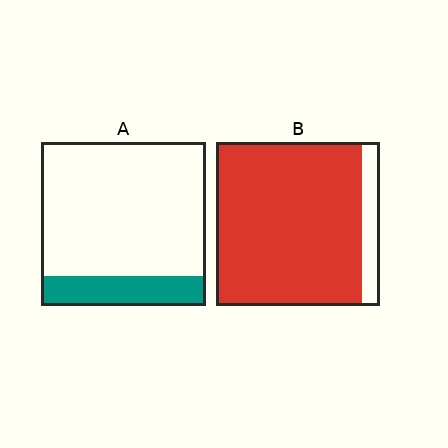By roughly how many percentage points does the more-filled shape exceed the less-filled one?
By roughly 70 percentage points (B over A).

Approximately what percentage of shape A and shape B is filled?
A is approximately 20% and B is approximately 90%.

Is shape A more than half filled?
No.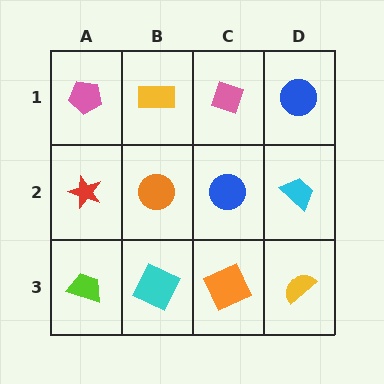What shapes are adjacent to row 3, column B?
An orange circle (row 2, column B), a lime trapezoid (row 3, column A), an orange square (row 3, column C).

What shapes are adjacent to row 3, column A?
A red star (row 2, column A), a cyan square (row 3, column B).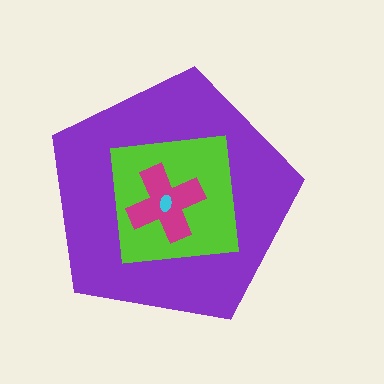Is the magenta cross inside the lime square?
Yes.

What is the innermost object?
The cyan ellipse.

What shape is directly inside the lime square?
The magenta cross.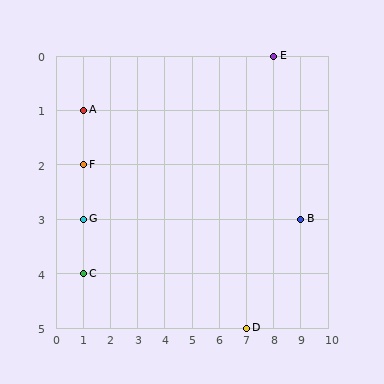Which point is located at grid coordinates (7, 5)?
Point D is at (7, 5).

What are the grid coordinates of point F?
Point F is at grid coordinates (1, 2).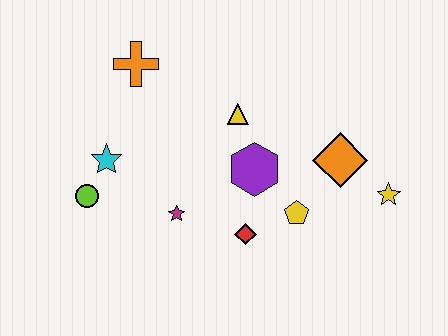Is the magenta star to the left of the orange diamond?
Yes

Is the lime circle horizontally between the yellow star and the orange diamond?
No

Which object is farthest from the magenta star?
The yellow star is farthest from the magenta star.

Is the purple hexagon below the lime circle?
No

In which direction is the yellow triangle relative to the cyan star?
The yellow triangle is to the right of the cyan star.